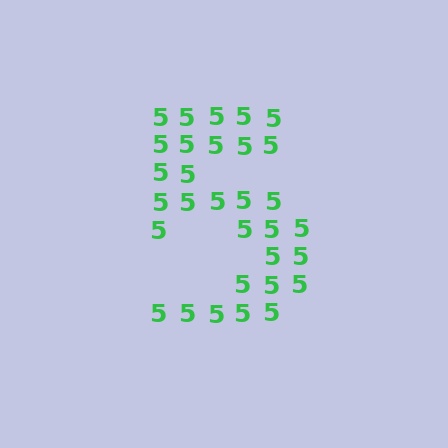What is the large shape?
The large shape is the digit 5.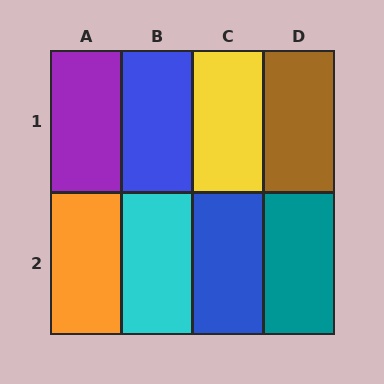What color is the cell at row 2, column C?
Blue.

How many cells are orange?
1 cell is orange.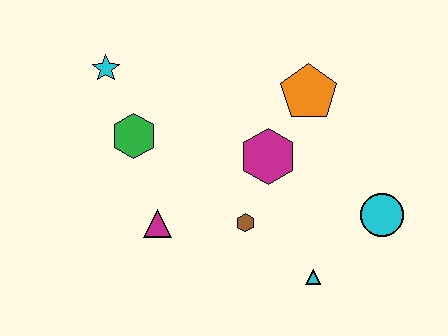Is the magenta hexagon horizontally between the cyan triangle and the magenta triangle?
Yes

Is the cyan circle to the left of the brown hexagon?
No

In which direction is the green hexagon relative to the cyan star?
The green hexagon is below the cyan star.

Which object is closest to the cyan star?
The green hexagon is closest to the cyan star.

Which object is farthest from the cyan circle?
The cyan star is farthest from the cyan circle.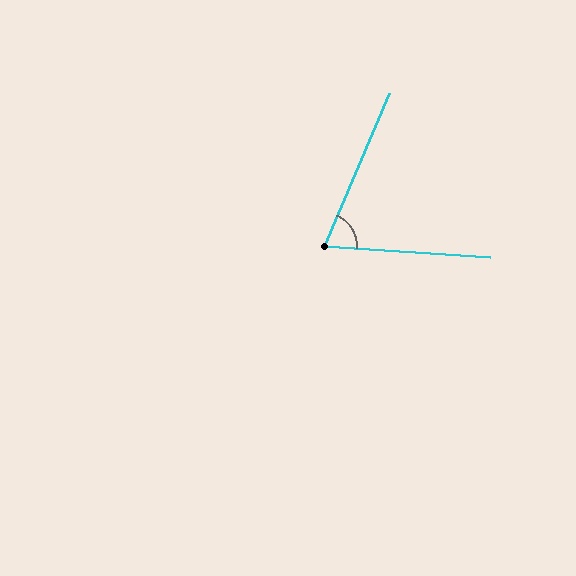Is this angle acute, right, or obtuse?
It is acute.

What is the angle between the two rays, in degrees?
Approximately 71 degrees.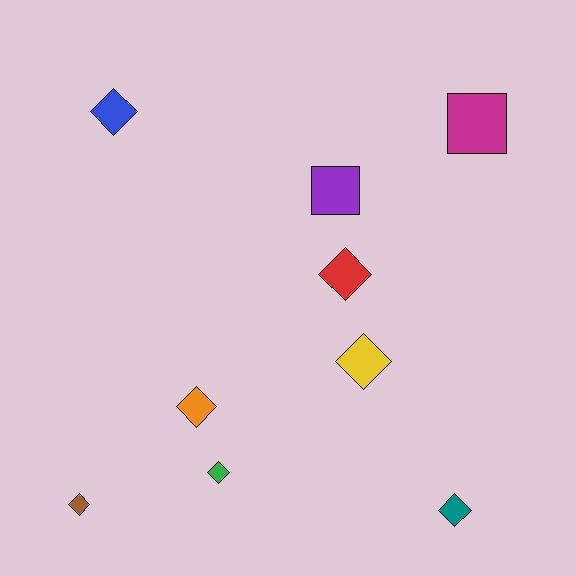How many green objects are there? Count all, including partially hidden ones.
There is 1 green object.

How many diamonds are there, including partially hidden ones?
There are 7 diamonds.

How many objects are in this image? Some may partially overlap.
There are 9 objects.